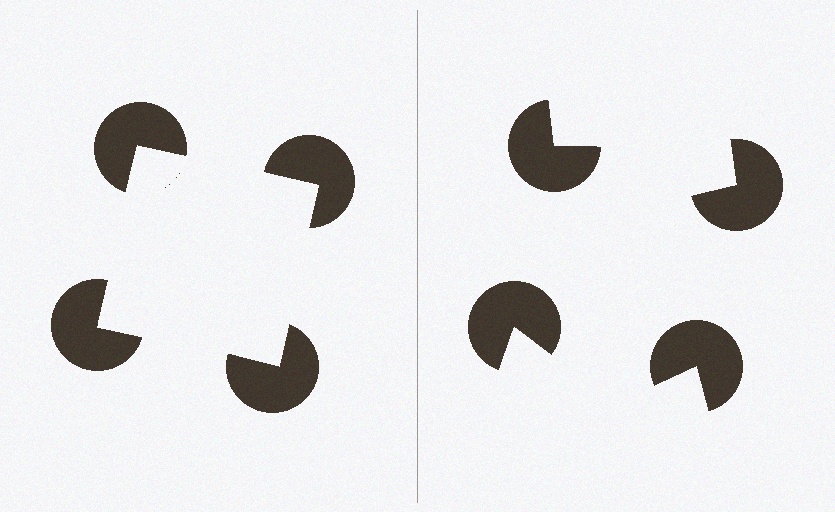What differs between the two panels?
The pac-man discs are positioned identically on both sides; only the wedge orientations differ. On the left they align to a square; on the right they are misaligned.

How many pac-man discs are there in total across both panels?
8 — 4 on each side.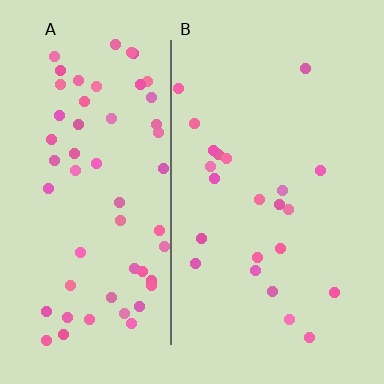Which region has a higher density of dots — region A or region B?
A (the left).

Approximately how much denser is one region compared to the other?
Approximately 2.6× — region A over region B.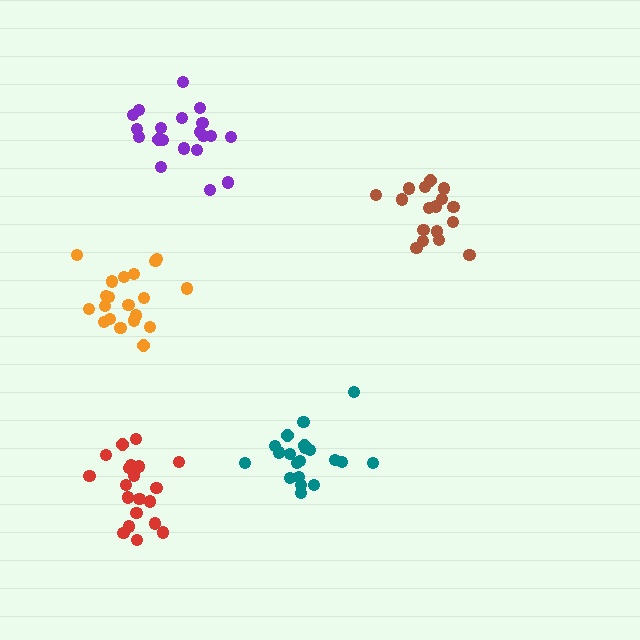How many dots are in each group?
Group 1: 17 dots, Group 2: 20 dots, Group 3: 20 dots, Group 4: 20 dots, Group 5: 20 dots (97 total).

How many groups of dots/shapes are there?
There are 5 groups.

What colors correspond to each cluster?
The clusters are colored: brown, red, purple, orange, teal.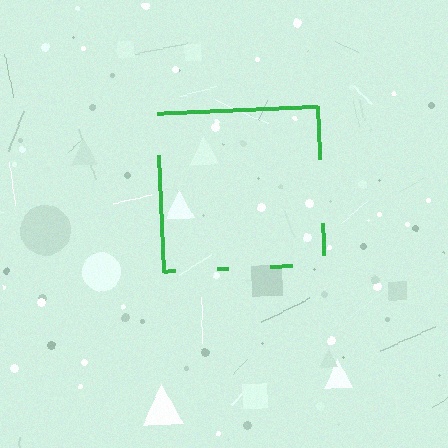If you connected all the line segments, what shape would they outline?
They would outline a square.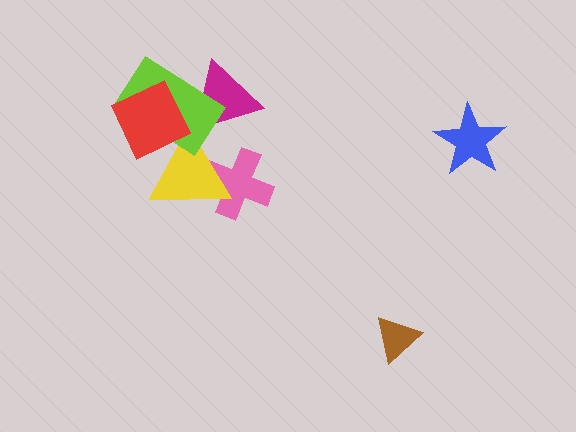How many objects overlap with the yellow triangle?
3 objects overlap with the yellow triangle.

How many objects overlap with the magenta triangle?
1 object overlaps with the magenta triangle.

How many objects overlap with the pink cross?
1 object overlaps with the pink cross.